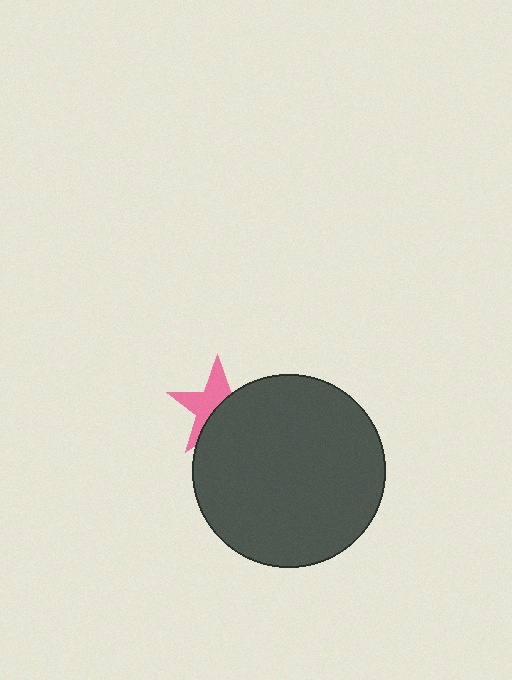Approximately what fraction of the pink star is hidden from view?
Roughly 49% of the pink star is hidden behind the dark gray circle.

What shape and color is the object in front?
The object in front is a dark gray circle.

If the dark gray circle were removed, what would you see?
You would see the complete pink star.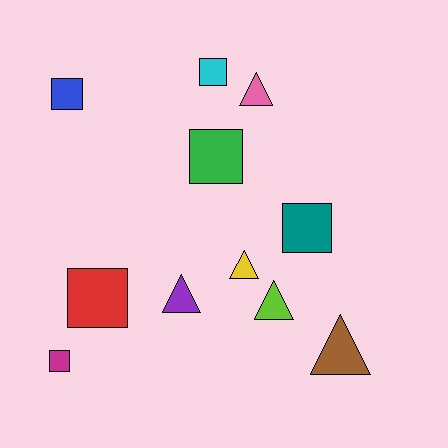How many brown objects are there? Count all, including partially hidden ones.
There is 1 brown object.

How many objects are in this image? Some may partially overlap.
There are 11 objects.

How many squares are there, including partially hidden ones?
There are 6 squares.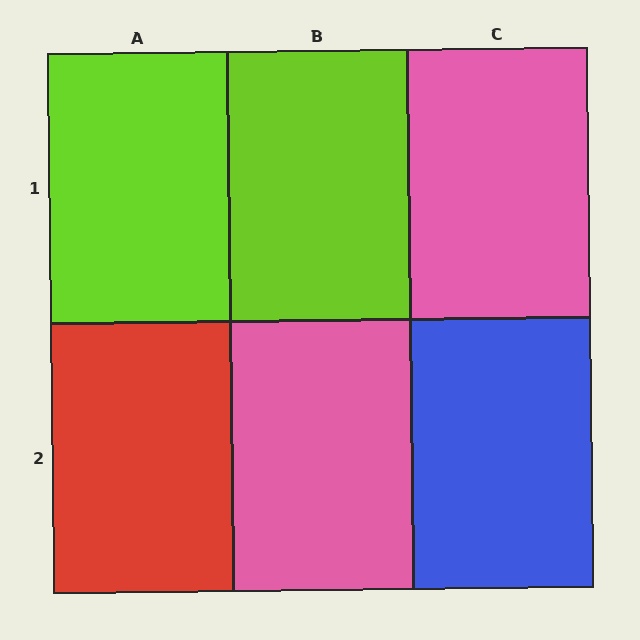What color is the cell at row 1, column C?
Pink.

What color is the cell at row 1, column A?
Lime.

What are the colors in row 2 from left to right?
Red, pink, blue.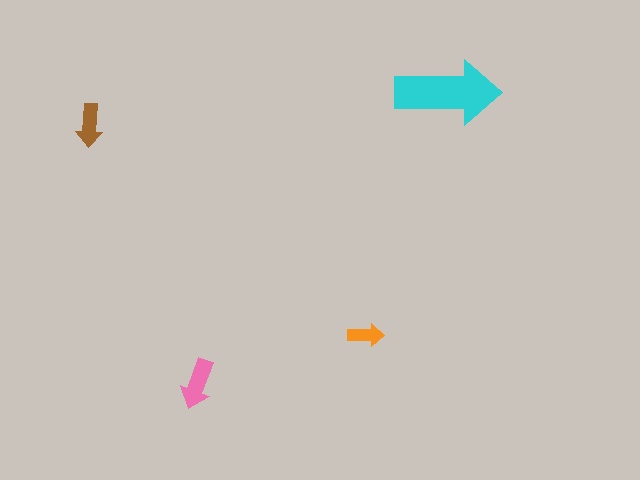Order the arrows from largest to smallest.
the cyan one, the pink one, the brown one, the orange one.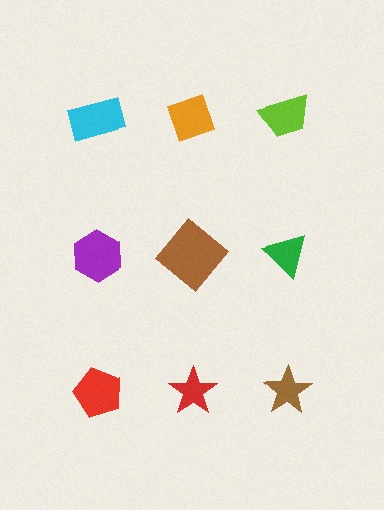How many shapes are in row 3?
3 shapes.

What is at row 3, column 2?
A red star.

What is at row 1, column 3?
A lime trapezoid.